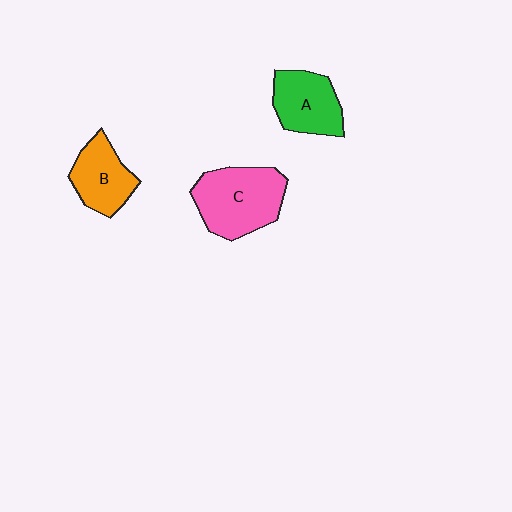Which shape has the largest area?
Shape C (pink).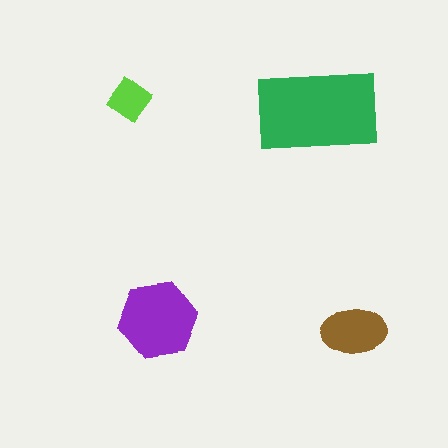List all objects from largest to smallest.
The green rectangle, the purple hexagon, the brown ellipse, the lime diamond.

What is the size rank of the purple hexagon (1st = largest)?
2nd.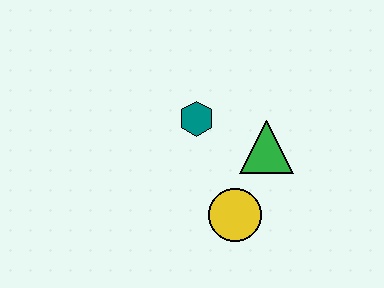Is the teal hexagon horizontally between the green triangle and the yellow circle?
No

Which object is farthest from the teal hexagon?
The yellow circle is farthest from the teal hexagon.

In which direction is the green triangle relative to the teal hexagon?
The green triangle is to the right of the teal hexagon.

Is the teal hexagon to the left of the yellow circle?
Yes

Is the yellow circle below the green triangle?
Yes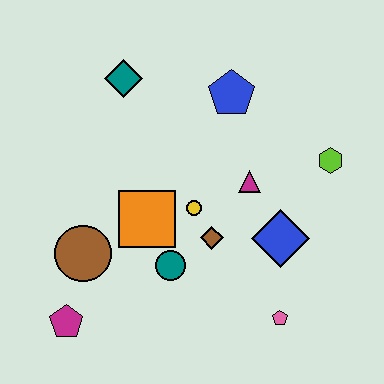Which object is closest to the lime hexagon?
The magenta triangle is closest to the lime hexagon.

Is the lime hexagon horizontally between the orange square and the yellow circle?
No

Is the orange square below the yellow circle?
Yes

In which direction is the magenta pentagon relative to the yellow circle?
The magenta pentagon is to the left of the yellow circle.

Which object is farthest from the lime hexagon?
The magenta pentagon is farthest from the lime hexagon.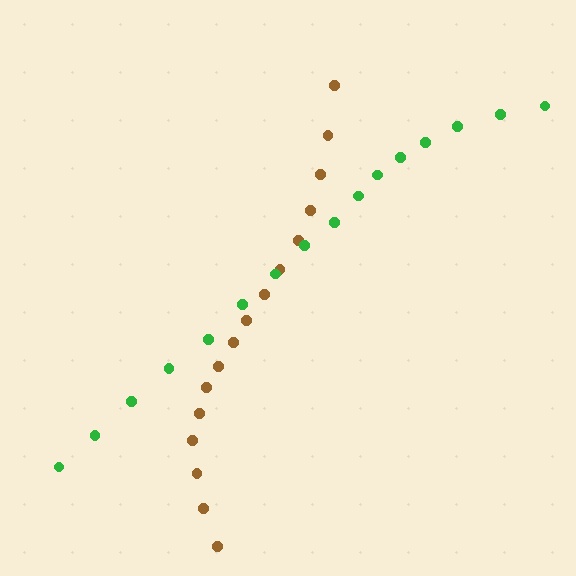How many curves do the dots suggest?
There are 2 distinct paths.